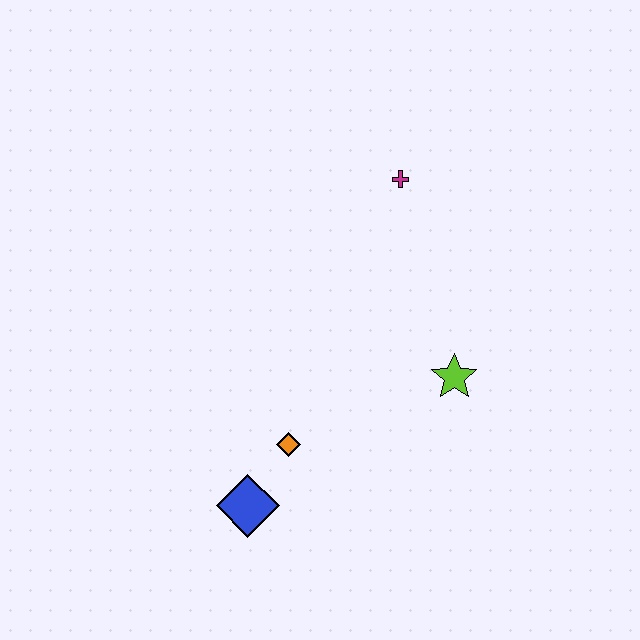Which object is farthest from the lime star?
The blue diamond is farthest from the lime star.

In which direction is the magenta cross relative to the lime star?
The magenta cross is above the lime star.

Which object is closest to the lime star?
The orange diamond is closest to the lime star.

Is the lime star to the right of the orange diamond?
Yes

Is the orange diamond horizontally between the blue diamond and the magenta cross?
Yes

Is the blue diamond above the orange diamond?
No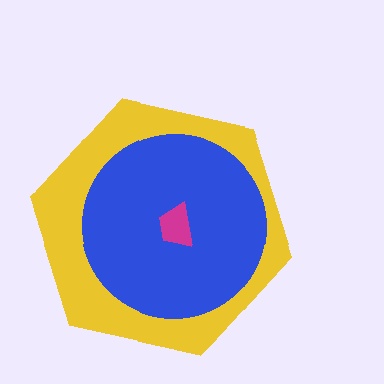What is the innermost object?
The magenta trapezoid.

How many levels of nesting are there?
3.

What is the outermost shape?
The yellow hexagon.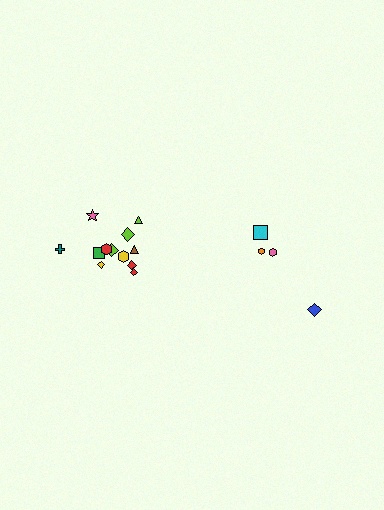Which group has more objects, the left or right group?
The left group.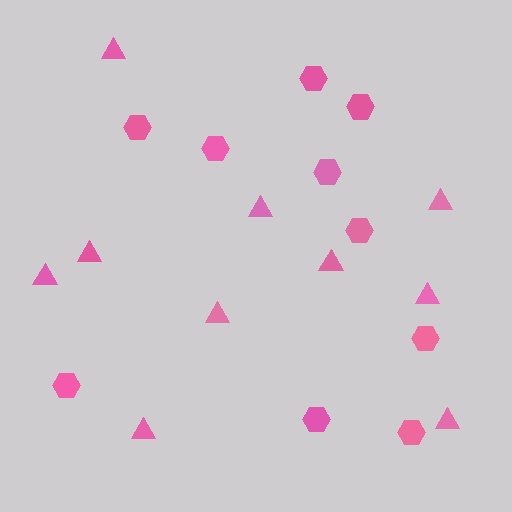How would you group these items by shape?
There are 2 groups: one group of hexagons (10) and one group of triangles (10).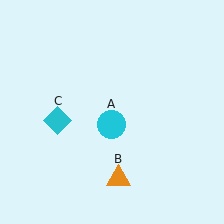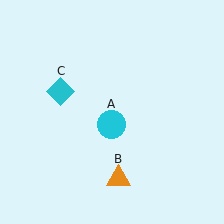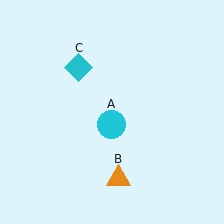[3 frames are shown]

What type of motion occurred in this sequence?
The cyan diamond (object C) rotated clockwise around the center of the scene.